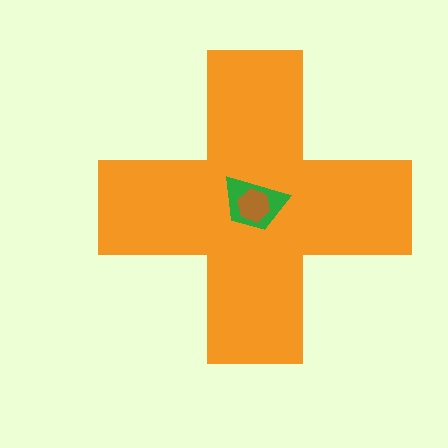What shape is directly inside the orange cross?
The green trapezoid.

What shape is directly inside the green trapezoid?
The brown hexagon.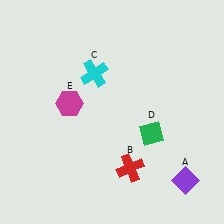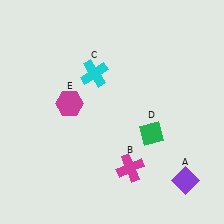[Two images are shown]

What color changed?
The cross (B) changed from red in Image 1 to magenta in Image 2.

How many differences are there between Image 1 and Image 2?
There is 1 difference between the two images.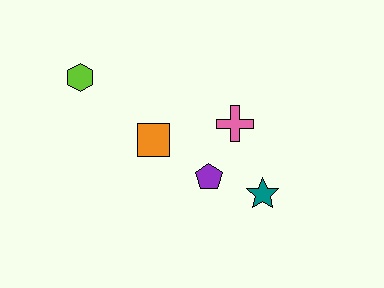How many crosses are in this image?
There is 1 cross.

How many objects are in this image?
There are 5 objects.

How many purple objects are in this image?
There is 1 purple object.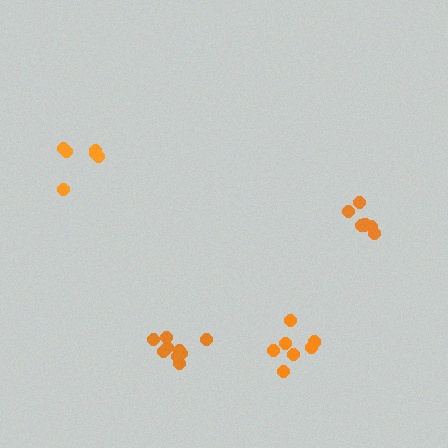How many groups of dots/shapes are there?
There are 4 groups.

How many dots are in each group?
Group 1: 6 dots, Group 2: 8 dots, Group 3: 7 dots, Group 4: 9 dots (30 total).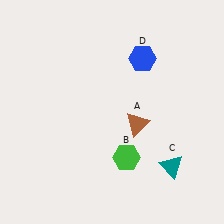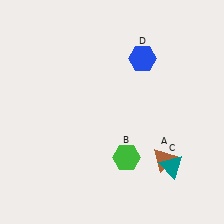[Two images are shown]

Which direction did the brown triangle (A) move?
The brown triangle (A) moved down.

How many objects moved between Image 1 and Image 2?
1 object moved between the two images.